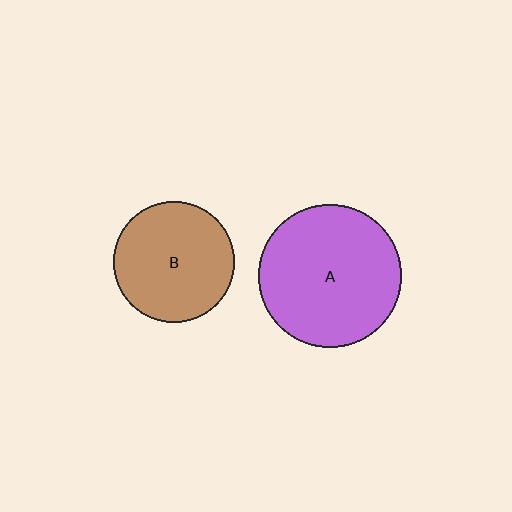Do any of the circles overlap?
No, none of the circles overlap.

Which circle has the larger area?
Circle A (purple).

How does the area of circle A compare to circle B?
Approximately 1.4 times.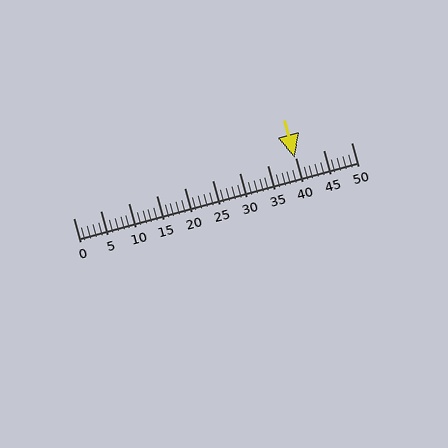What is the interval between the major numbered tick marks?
The major tick marks are spaced 5 units apart.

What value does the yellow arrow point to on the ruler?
The yellow arrow points to approximately 40.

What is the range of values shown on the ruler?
The ruler shows values from 0 to 50.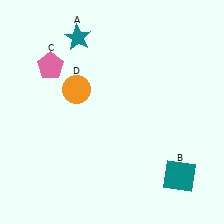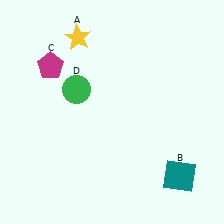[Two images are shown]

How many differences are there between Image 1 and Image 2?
There are 3 differences between the two images.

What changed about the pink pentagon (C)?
In Image 1, C is pink. In Image 2, it changed to magenta.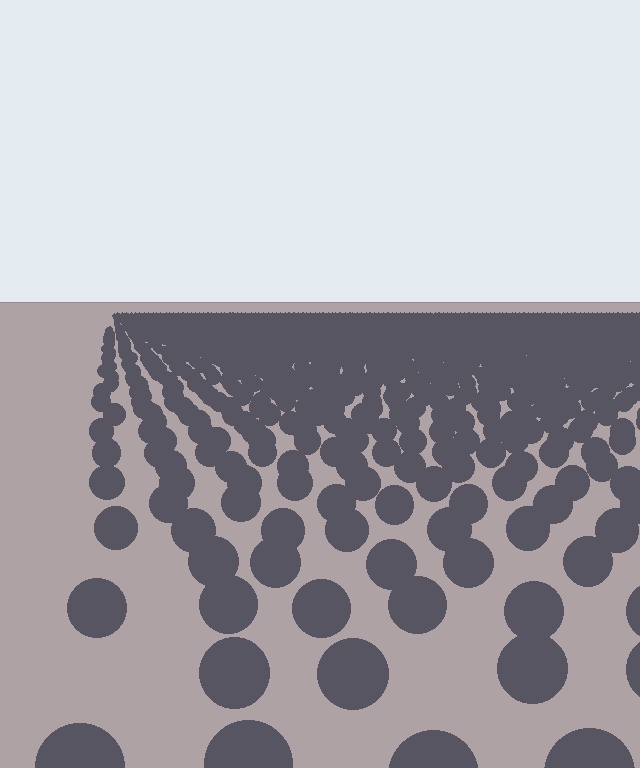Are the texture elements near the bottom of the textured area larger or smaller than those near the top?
Larger. Near the bottom, elements are closer to the viewer and appear at a bigger on-screen size.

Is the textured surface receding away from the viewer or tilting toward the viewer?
The surface is receding away from the viewer. Texture elements get smaller and denser toward the top.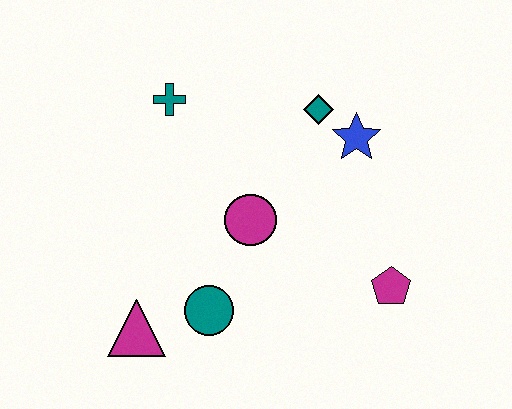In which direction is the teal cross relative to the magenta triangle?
The teal cross is above the magenta triangle.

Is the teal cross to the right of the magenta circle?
No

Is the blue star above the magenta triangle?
Yes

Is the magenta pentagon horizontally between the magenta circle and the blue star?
No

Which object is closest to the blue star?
The teal diamond is closest to the blue star.